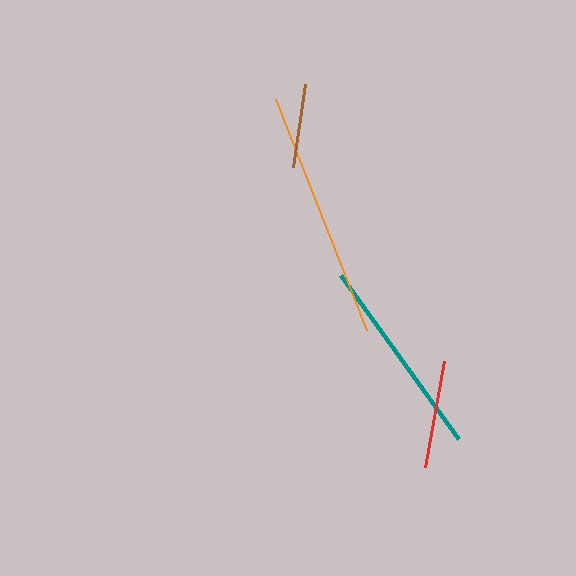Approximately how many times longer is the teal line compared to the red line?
The teal line is approximately 1.9 times the length of the red line.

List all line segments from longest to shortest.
From longest to shortest: orange, teal, red, brown.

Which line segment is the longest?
The orange line is the longest at approximately 248 pixels.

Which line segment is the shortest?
The brown line is the shortest at approximately 83 pixels.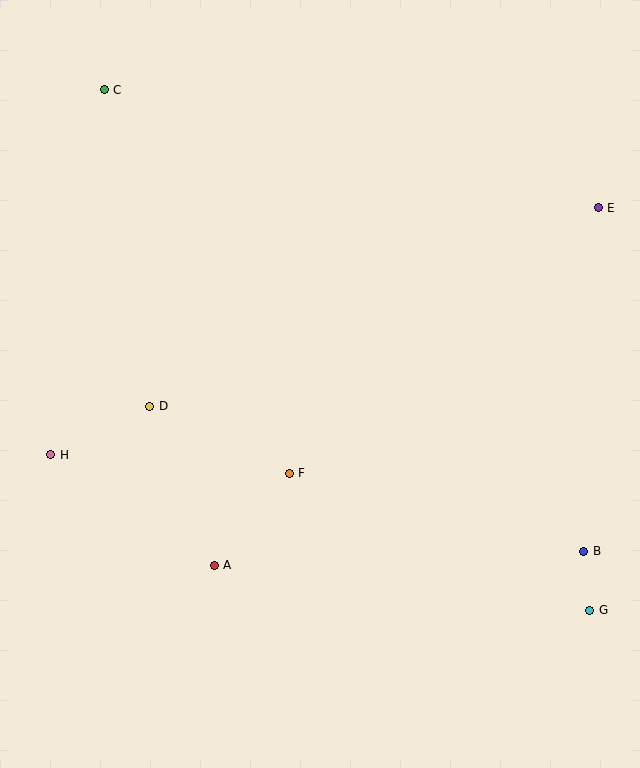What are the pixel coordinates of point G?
Point G is at (590, 610).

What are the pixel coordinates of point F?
Point F is at (289, 473).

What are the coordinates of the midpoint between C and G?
The midpoint between C and G is at (347, 350).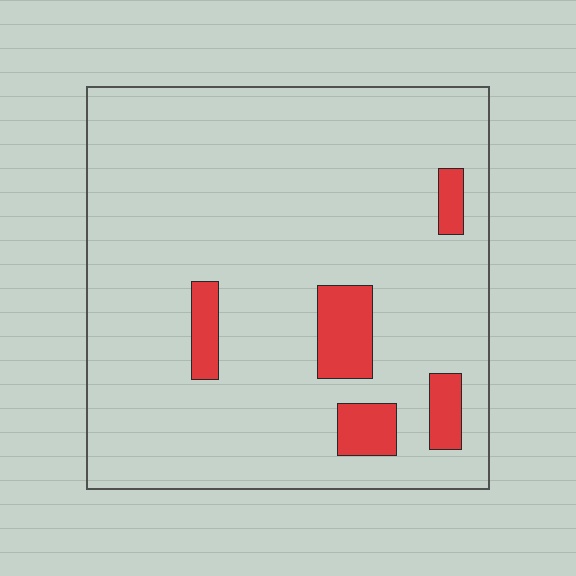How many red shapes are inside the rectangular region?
5.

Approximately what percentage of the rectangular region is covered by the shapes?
Approximately 10%.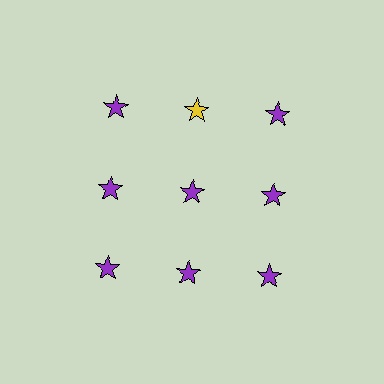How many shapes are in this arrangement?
There are 9 shapes arranged in a grid pattern.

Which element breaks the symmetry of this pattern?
The yellow star in the top row, second from left column breaks the symmetry. All other shapes are purple stars.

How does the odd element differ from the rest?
It has a different color: yellow instead of purple.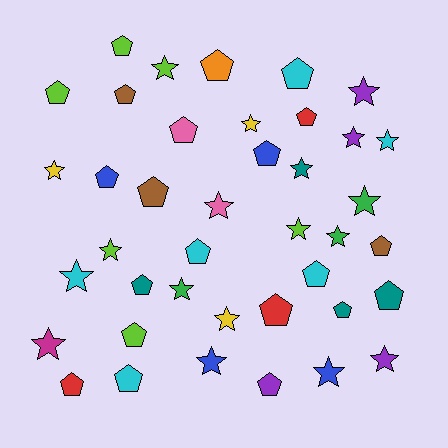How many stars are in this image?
There are 19 stars.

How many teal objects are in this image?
There are 4 teal objects.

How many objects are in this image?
There are 40 objects.